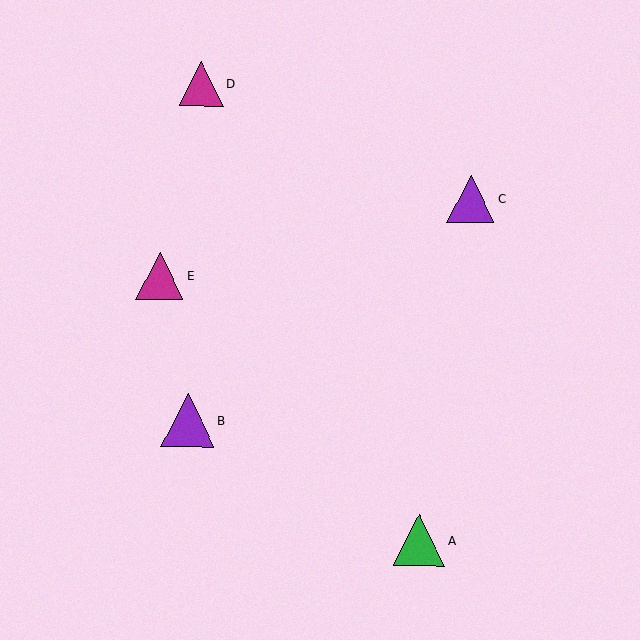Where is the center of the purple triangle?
The center of the purple triangle is at (471, 199).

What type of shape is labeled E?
Shape E is a magenta triangle.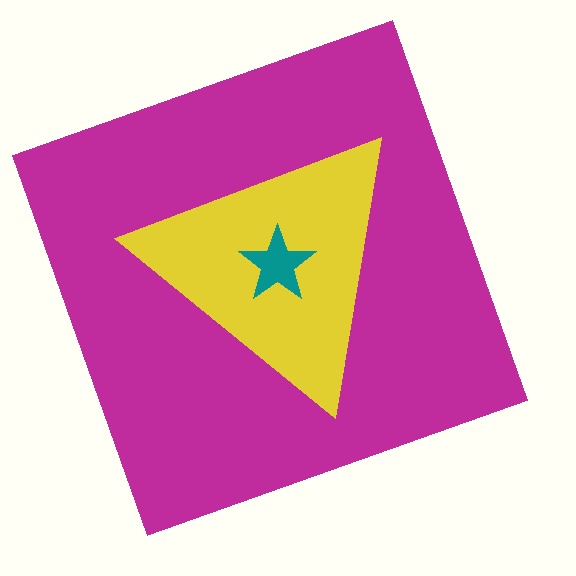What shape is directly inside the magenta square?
The yellow triangle.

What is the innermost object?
The teal star.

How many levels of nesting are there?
3.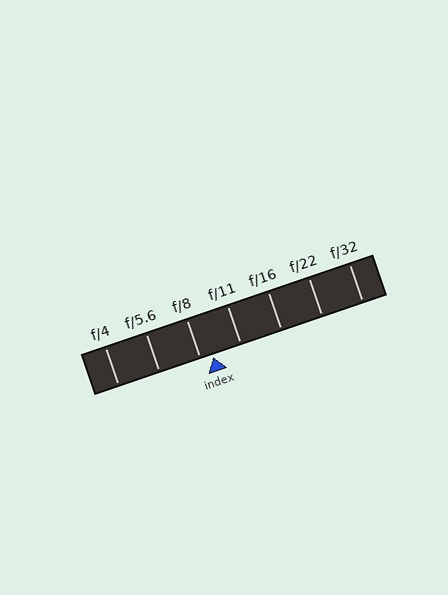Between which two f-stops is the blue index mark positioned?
The index mark is between f/8 and f/11.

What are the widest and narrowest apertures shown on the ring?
The widest aperture shown is f/4 and the narrowest is f/32.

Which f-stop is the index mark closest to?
The index mark is closest to f/8.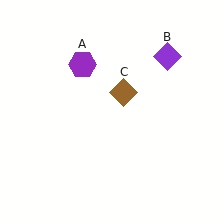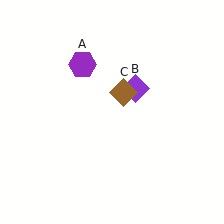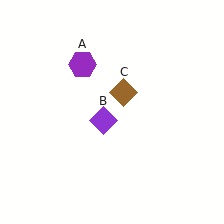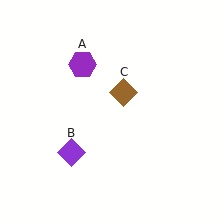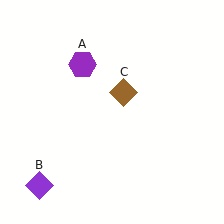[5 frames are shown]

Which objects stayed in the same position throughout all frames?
Purple hexagon (object A) and brown diamond (object C) remained stationary.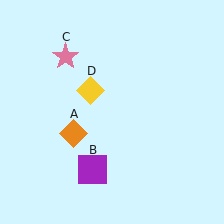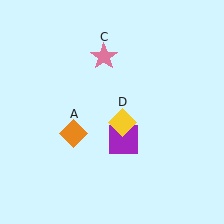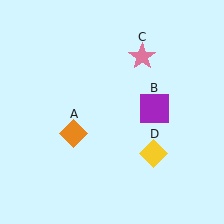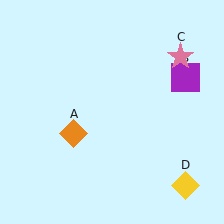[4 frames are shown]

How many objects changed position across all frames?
3 objects changed position: purple square (object B), pink star (object C), yellow diamond (object D).